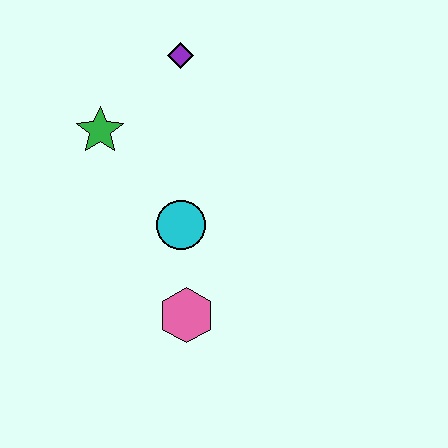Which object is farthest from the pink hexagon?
The purple diamond is farthest from the pink hexagon.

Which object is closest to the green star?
The purple diamond is closest to the green star.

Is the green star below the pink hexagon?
No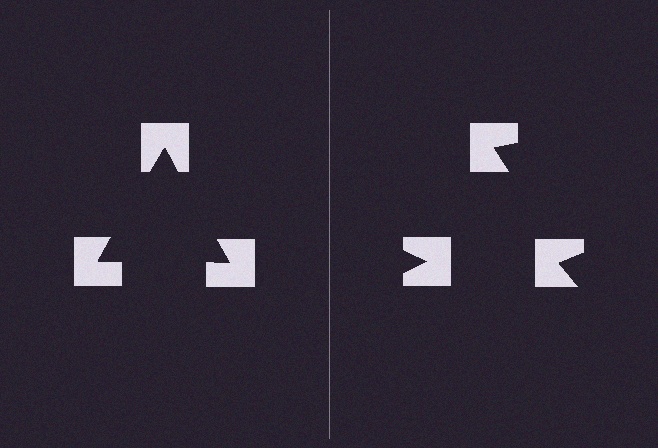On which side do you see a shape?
An illusory triangle appears on the left side. On the right side the wedge cuts are rotated, so no coherent shape forms.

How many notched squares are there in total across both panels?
6 — 3 on each side.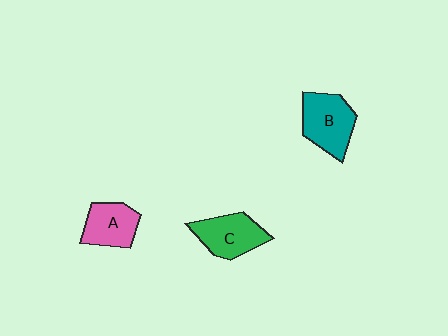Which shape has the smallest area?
Shape A (pink).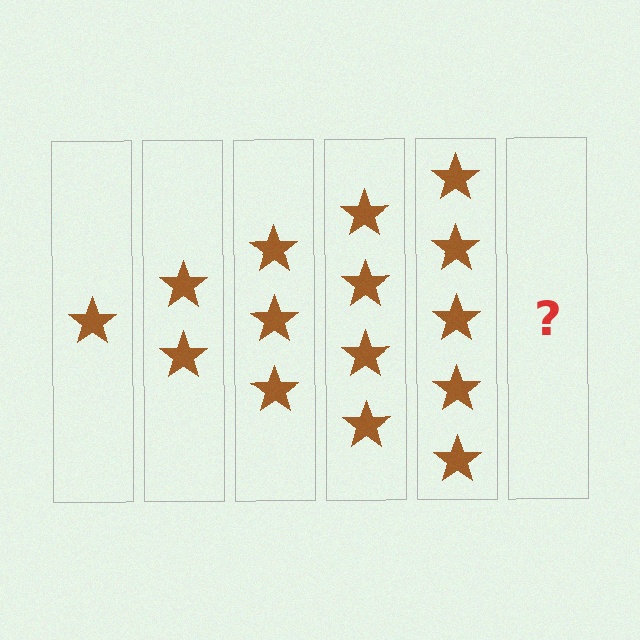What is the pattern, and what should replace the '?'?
The pattern is that each step adds one more star. The '?' should be 6 stars.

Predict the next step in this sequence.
The next step is 6 stars.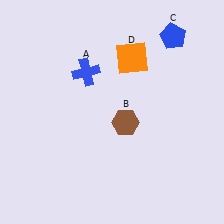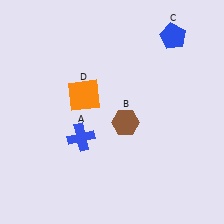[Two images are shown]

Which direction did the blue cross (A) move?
The blue cross (A) moved down.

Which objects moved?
The objects that moved are: the blue cross (A), the orange square (D).